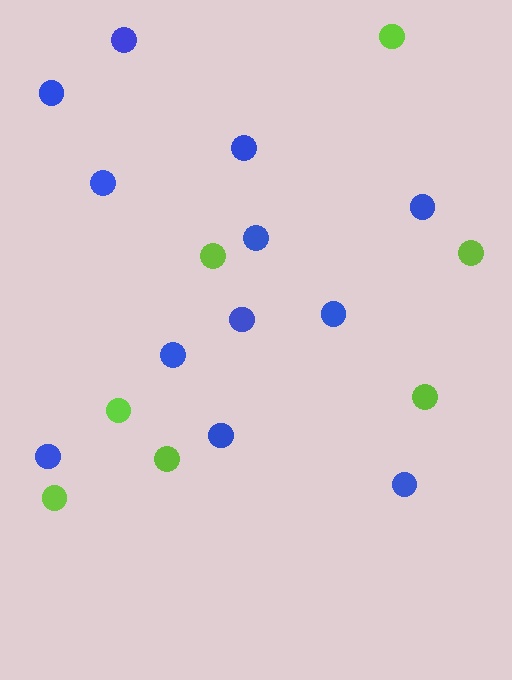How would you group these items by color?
There are 2 groups: one group of lime circles (7) and one group of blue circles (12).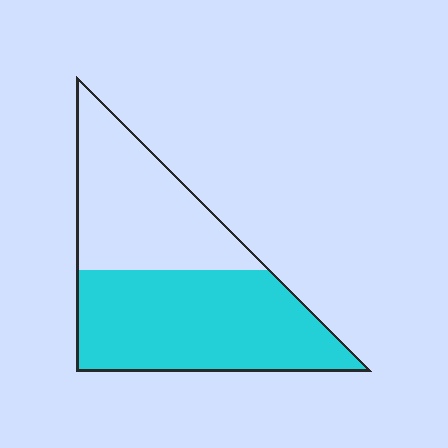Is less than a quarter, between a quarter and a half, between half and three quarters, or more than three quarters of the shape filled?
Between half and three quarters.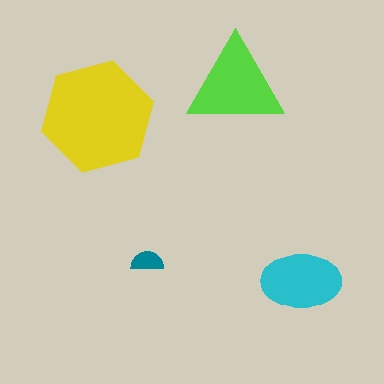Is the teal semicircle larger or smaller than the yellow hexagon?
Smaller.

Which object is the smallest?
The teal semicircle.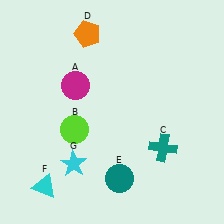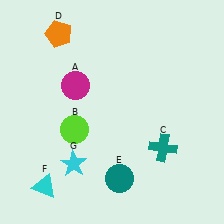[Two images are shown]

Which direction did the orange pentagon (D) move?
The orange pentagon (D) moved left.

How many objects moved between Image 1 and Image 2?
1 object moved between the two images.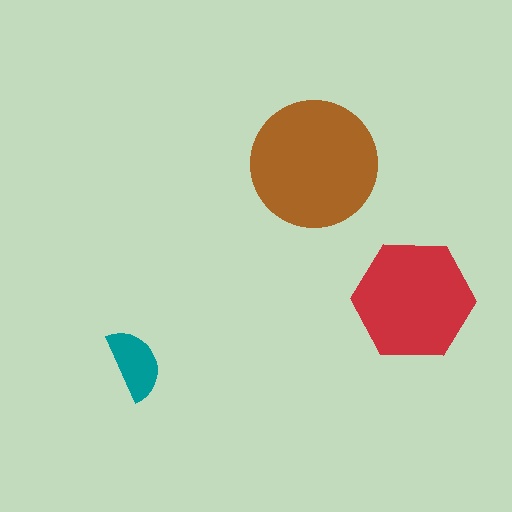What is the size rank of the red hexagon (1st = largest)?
2nd.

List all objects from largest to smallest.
The brown circle, the red hexagon, the teal semicircle.